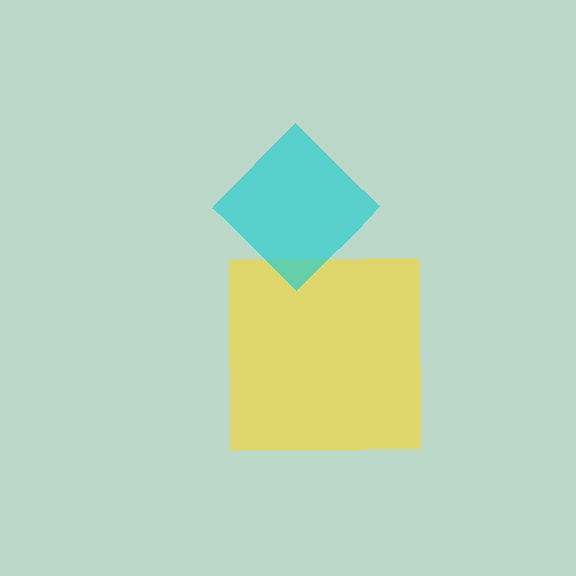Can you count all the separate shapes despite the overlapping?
Yes, there are 2 separate shapes.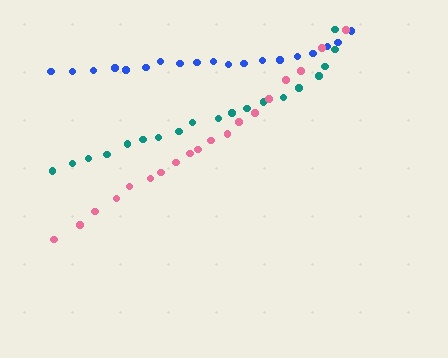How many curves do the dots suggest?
There are 3 distinct paths.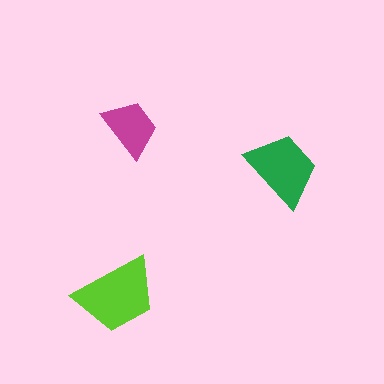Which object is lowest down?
The lime trapezoid is bottommost.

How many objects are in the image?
There are 3 objects in the image.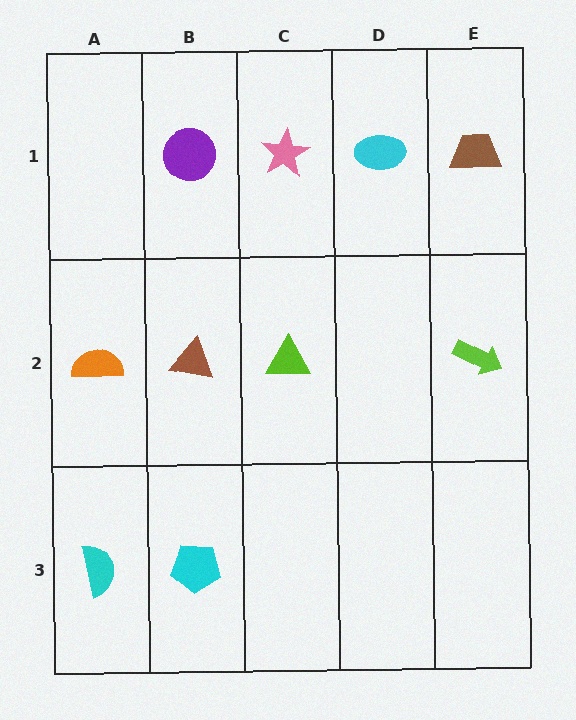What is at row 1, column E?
A brown trapezoid.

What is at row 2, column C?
A lime triangle.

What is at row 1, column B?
A purple circle.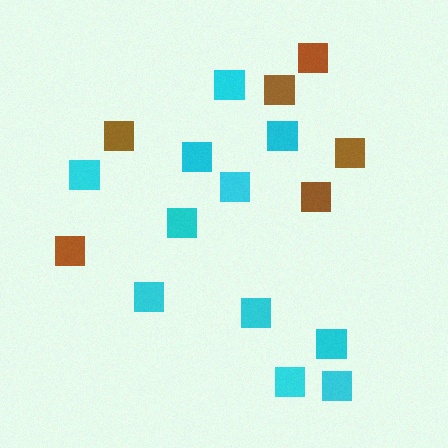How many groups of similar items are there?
There are 2 groups: one group of cyan squares (11) and one group of brown squares (6).